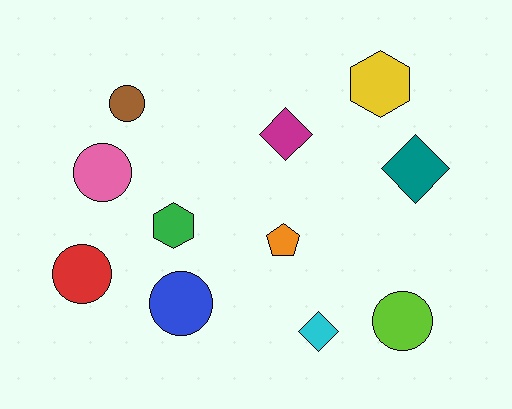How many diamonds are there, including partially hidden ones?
There are 3 diamonds.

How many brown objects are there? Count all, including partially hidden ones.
There is 1 brown object.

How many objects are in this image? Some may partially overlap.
There are 11 objects.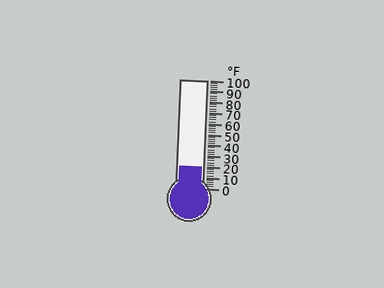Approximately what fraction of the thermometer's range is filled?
The thermometer is filled to approximately 20% of its range.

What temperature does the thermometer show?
The thermometer shows approximately 20°F.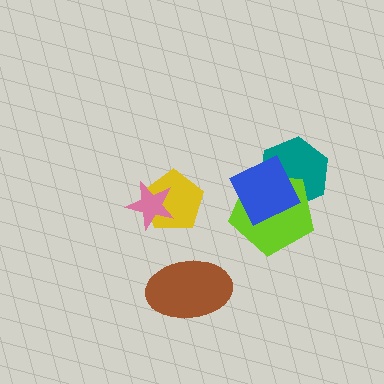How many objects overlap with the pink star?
1 object overlaps with the pink star.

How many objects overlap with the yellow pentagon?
1 object overlaps with the yellow pentagon.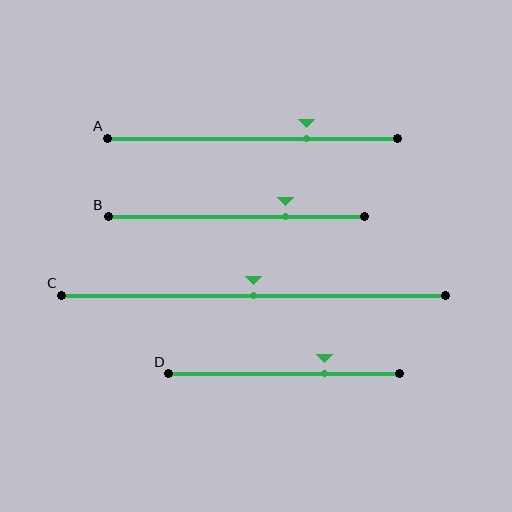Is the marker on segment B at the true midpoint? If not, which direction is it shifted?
No, the marker on segment B is shifted to the right by about 19% of the segment length.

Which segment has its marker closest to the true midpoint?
Segment C has its marker closest to the true midpoint.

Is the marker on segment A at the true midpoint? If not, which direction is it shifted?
No, the marker on segment A is shifted to the right by about 19% of the segment length.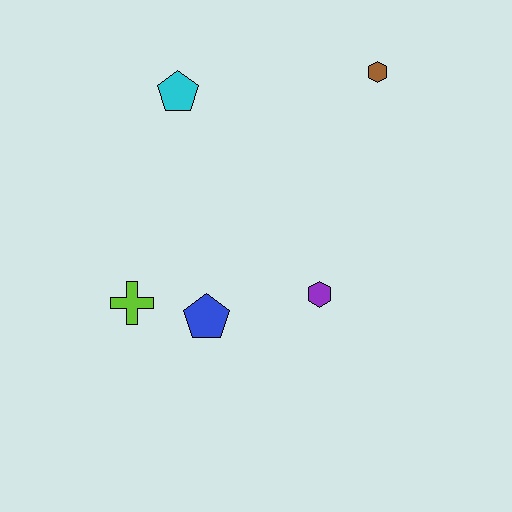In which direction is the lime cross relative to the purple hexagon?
The lime cross is to the left of the purple hexagon.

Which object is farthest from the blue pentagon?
The brown hexagon is farthest from the blue pentagon.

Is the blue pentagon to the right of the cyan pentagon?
Yes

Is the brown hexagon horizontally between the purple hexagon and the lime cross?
No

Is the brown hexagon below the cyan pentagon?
No